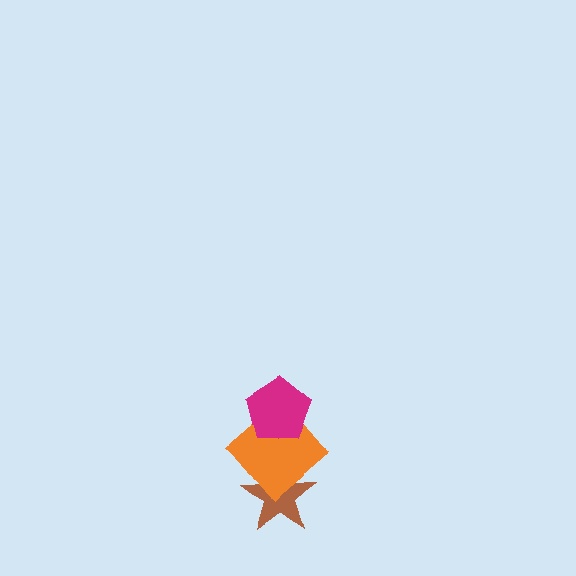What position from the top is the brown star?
The brown star is 3rd from the top.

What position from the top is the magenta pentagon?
The magenta pentagon is 1st from the top.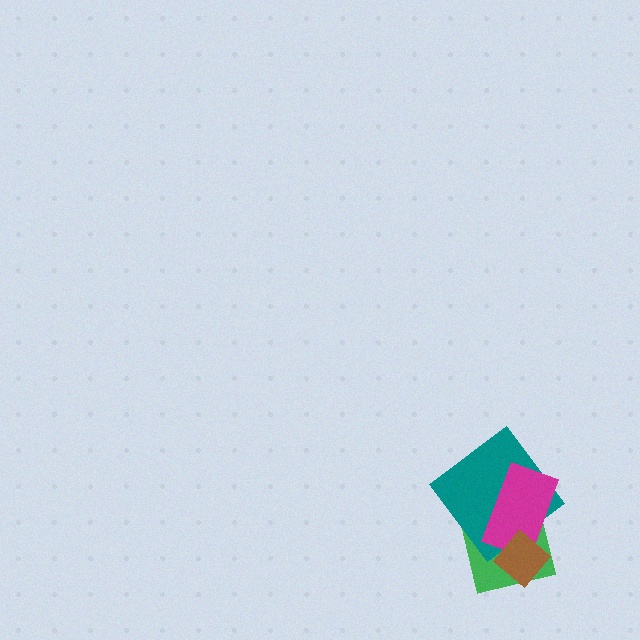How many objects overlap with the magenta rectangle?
3 objects overlap with the magenta rectangle.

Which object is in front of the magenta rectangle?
The brown diamond is in front of the magenta rectangle.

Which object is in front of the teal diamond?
The magenta rectangle is in front of the teal diamond.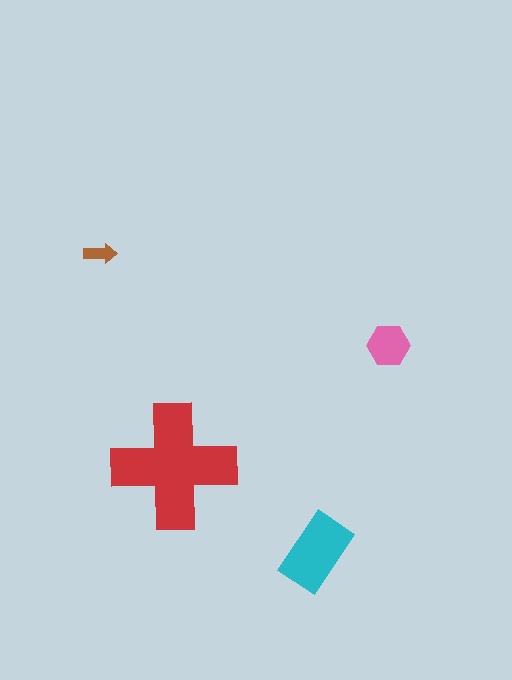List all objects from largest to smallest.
The red cross, the cyan rectangle, the pink hexagon, the brown arrow.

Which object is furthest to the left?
The brown arrow is leftmost.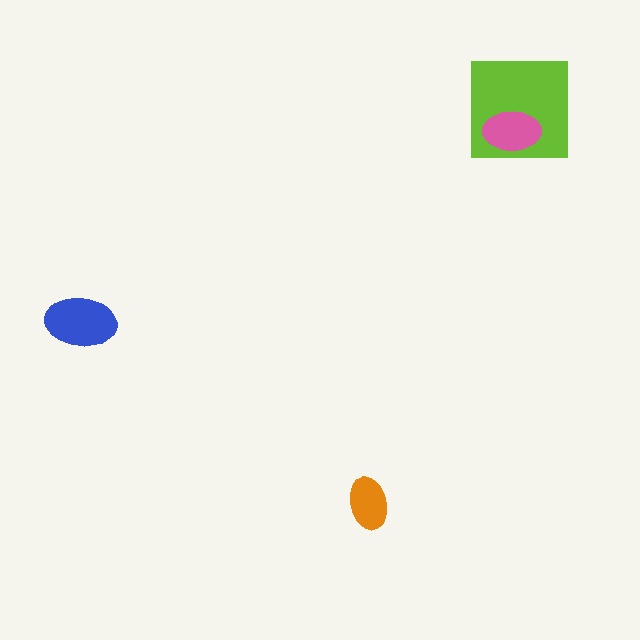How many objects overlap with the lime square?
1 object overlaps with the lime square.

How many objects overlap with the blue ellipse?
0 objects overlap with the blue ellipse.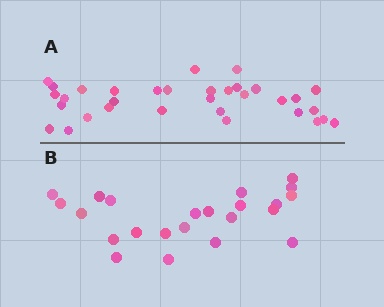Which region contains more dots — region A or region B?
Region A (the top region) has more dots.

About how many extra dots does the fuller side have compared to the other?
Region A has roughly 10 or so more dots than region B.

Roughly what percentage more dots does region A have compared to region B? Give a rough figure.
About 45% more.